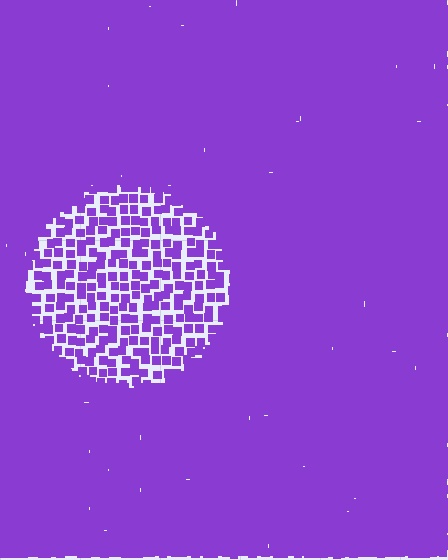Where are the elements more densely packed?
The elements are more densely packed outside the circle boundary.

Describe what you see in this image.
The image contains small purple elements arranged at two different densities. A circle-shaped region is visible where the elements are less densely packed than the surrounding area.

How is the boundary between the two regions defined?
The boundary is defined by a change in element density (approximately 2.9x ratio). All elements are the same color, size, and shape.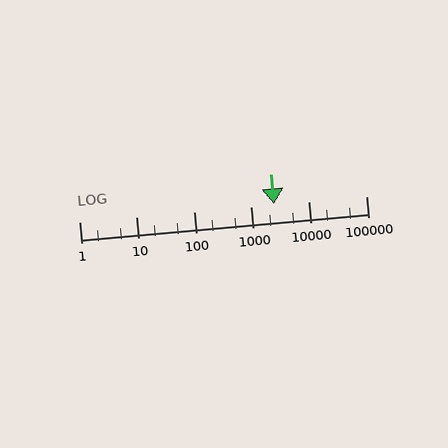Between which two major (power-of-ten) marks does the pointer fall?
The pointer is between 1000 and 10000.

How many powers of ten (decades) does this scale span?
The scale spans 5 decades, from 1 to 100000.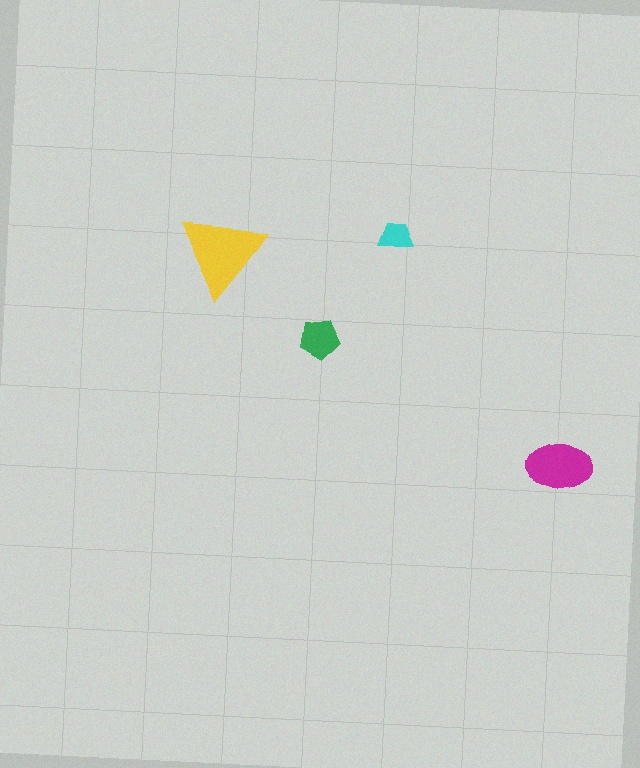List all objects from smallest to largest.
The cyan trapezoid, the green pentagon, the magenta ellipse, the yellow triangle.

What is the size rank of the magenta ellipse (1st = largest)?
2nd.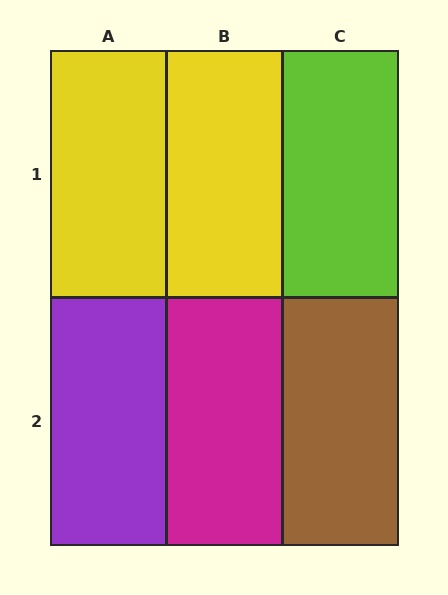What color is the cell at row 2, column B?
Magenta.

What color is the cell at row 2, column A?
Purple.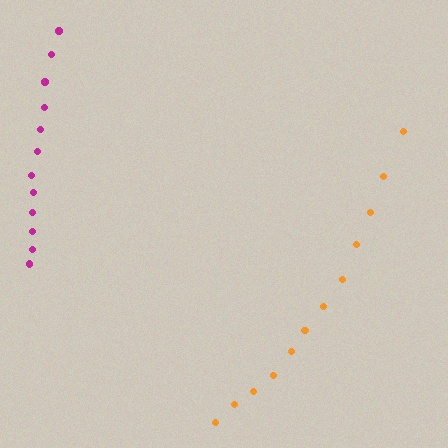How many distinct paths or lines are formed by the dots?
There are 2 distinct paths.